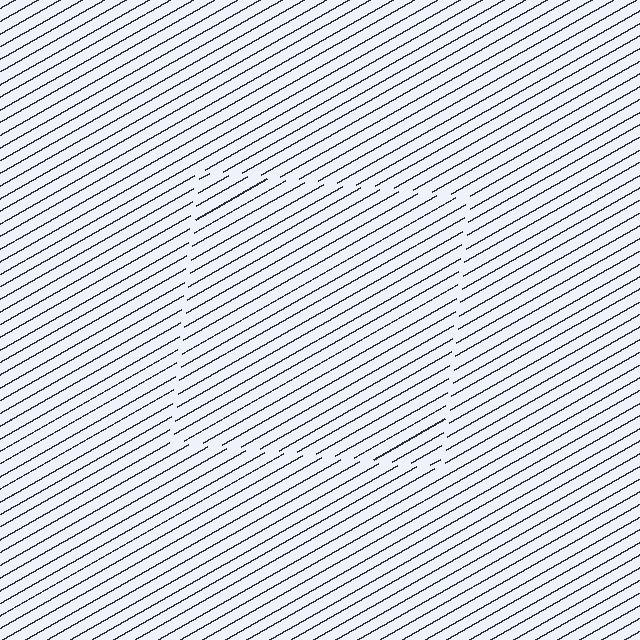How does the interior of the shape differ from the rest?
The interior of the shape contains the same grating, shifted by half a period — the contour is defined by the phase discontinuity where line-ends from the inner and outer gratings abut.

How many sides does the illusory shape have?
4 sides — the line-ends trace a square.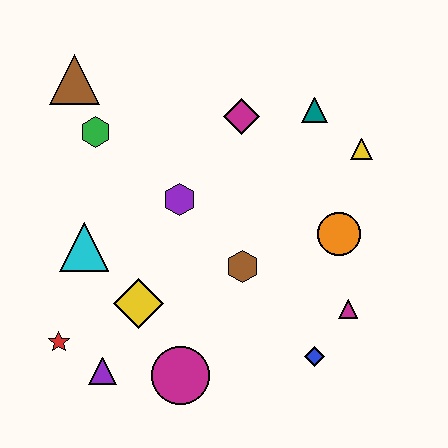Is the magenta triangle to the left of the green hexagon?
No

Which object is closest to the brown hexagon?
The purple hexagon is closest to the brown hexagon.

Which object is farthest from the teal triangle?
The red star is farthest from the teal triangle.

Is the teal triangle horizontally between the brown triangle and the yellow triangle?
Yes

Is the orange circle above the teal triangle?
No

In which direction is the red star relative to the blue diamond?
The red star is to the left of the blue diamond.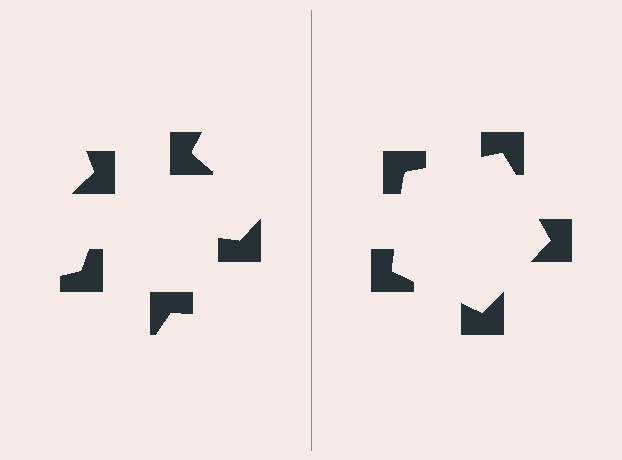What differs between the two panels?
The notched squares are positioned identically on both sides; only the wedge orientations differ. On the right they align to a pentagon; on the left they are misaligned.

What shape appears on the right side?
An illusory pentagon.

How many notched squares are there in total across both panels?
10 — 5 on each side.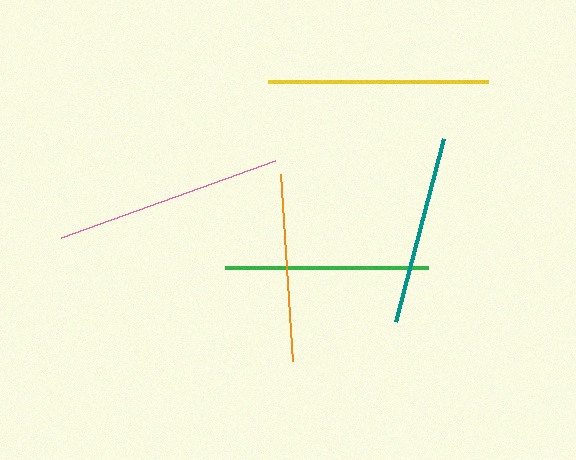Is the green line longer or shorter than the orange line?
The green line is longer than the orange line.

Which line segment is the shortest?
The orange line is the shortest at approximately 188 pixels.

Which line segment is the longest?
The pink line is the longest at approximately 227 pixels.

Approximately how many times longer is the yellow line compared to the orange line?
The yellow line is approximately 1.2 times the length of the orange line.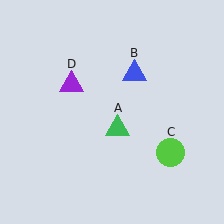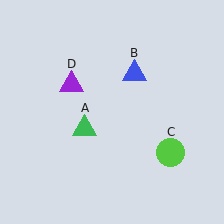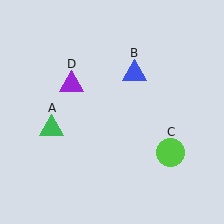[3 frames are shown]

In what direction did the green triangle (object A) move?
The green triangle (object A) moved left.